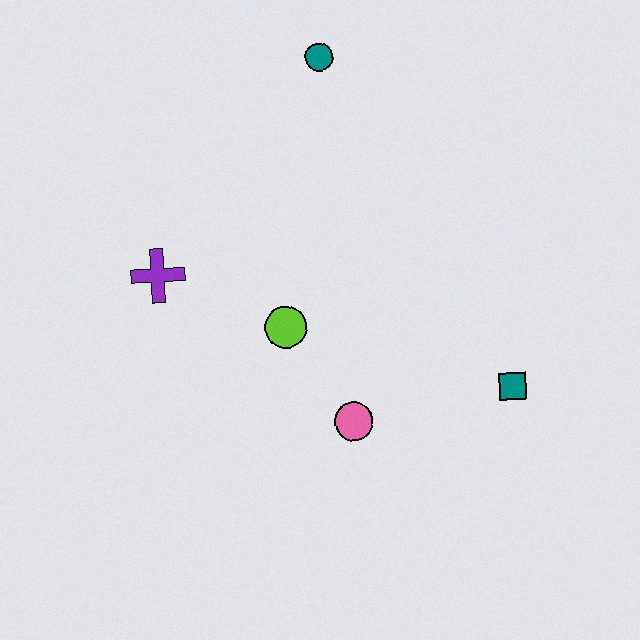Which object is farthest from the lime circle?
The teal circle is farthest from the lime circle.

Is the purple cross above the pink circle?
Yes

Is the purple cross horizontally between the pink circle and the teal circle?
No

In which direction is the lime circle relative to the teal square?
The lime circle is to the left of the teal square.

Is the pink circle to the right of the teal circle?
Yes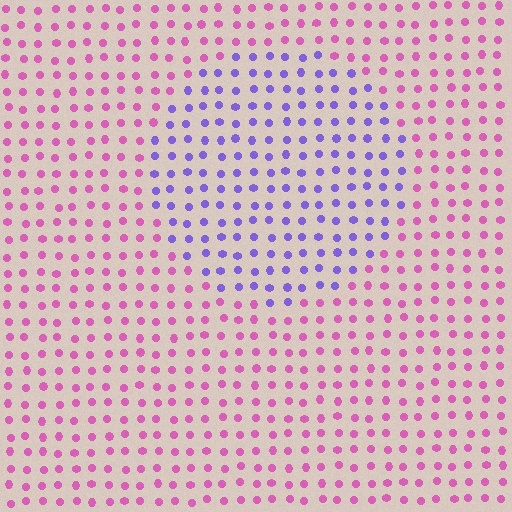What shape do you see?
I see a circle.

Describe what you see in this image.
The image is filled with small pink elements in a uniform arrangement. A circle-shaped region is visible where the elements are tinted to a slightly different hue, forming a subtle color boundary.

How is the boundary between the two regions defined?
The boundary is defined purely by a slight shift in hue (about 59 degrees). Spacing, size, and orientation are identical on both sides.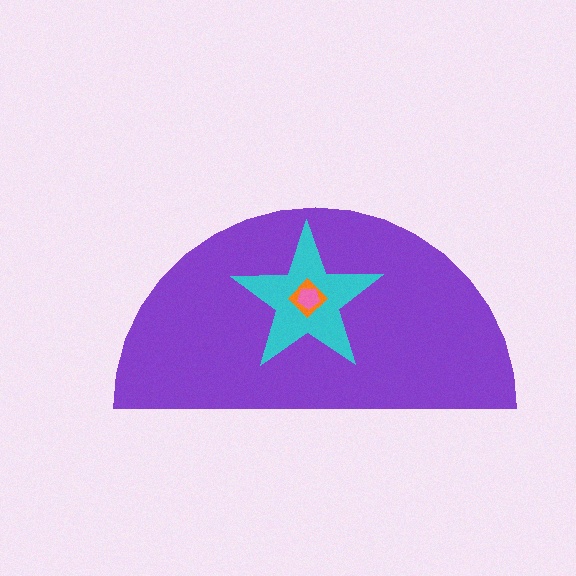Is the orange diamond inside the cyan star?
Yes.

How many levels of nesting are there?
4.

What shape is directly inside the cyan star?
The orange diamond.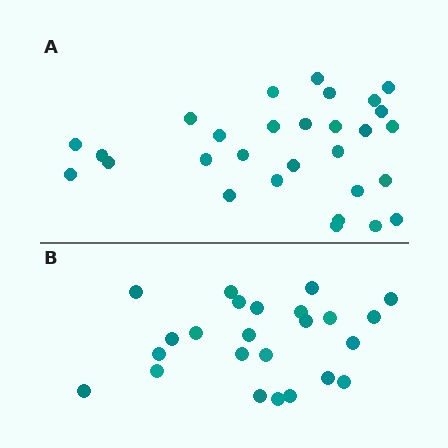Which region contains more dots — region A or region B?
Region A (the top region) has more dots.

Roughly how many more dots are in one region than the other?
Region A has about 5 more dots than region B.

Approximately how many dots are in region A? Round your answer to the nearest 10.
About 30 dots. (The exact count is 29, which rounds to 30.)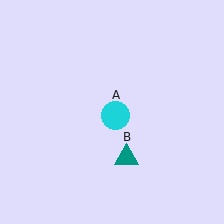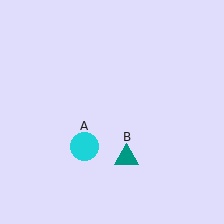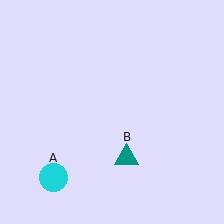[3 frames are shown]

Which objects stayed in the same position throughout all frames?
Teal triangle (object B) remained stationary.